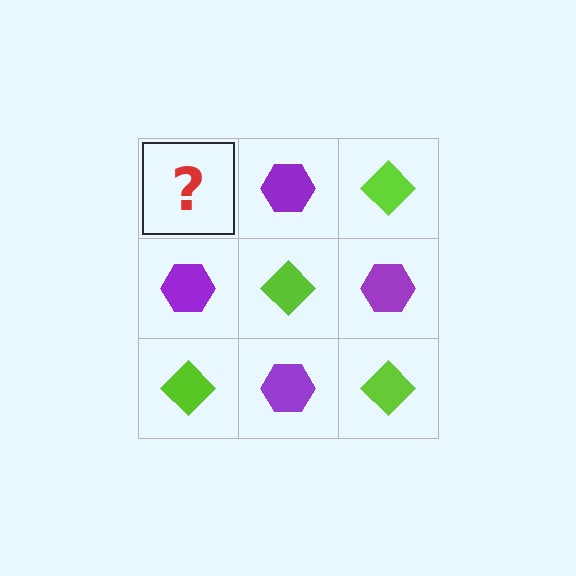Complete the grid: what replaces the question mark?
The question mark should be replaced with a lime diamond.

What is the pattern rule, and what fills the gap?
The rule is that it alternates lime diamond and purple hexagon in a checkerboard pattern. The gap should be filled with a lime diamond.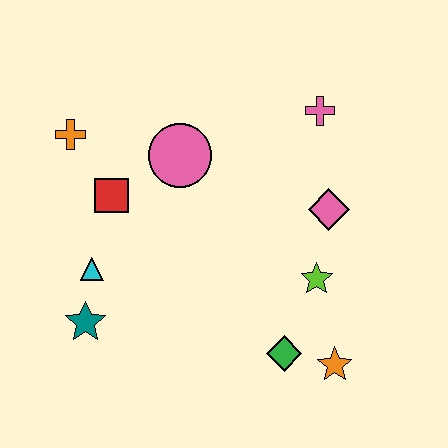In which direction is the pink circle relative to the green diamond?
The pink circle is above the green diamond.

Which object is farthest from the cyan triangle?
The pink cross is farthest from the cyan triangle.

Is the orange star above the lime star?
No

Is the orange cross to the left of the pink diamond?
Yes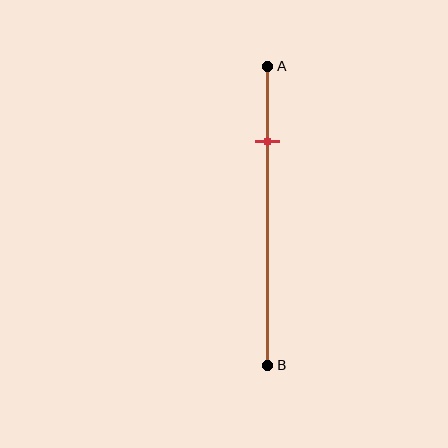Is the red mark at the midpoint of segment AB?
No, the mark is at about 25% from A, not at the 50% midpoint.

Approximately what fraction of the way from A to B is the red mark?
The red mark is approximately 25% of the way from A to B.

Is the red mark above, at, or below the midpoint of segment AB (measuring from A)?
The red mark is above the midpoint of segment AB.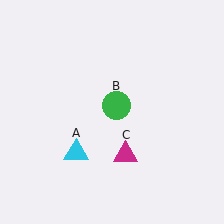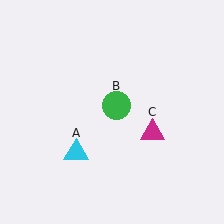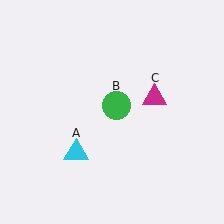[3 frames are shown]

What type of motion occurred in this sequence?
The magenta triangle (object C) rotated counterclockwise around the center of the scene.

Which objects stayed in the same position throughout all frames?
Cyan triangle (object A) and green circle (object B) remained stationary.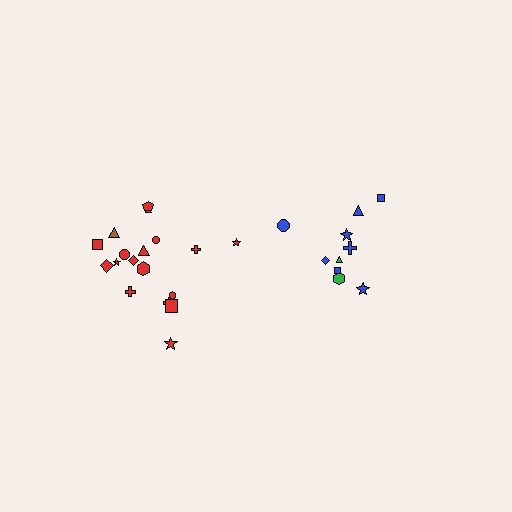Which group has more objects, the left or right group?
The left group.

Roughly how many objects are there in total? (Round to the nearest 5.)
Roughly 30 objects in total.